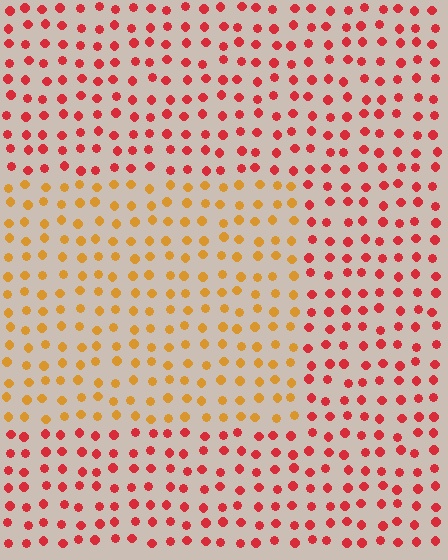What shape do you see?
I see a rectangle.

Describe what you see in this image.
The image is filled with small red elements in a uniform arrangement. A rectangle-shaped region is visible where the elements are tinted to a slightly different hue, forming a subtle color boundary.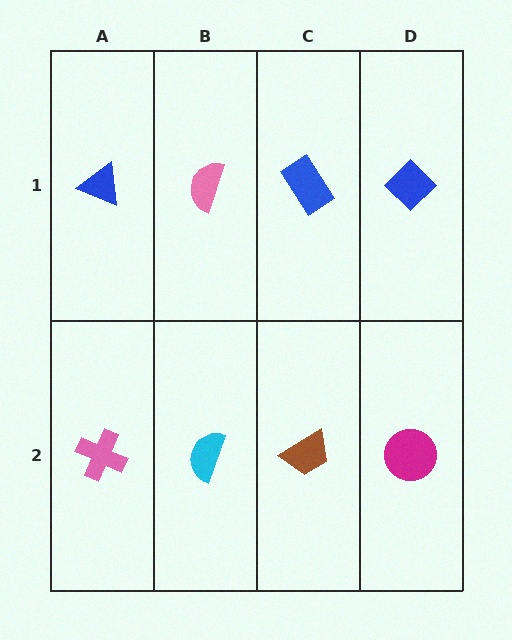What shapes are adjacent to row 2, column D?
A blue diamond (row 1, column D), a brown trapezoid (row 2, column C).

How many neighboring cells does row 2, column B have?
3.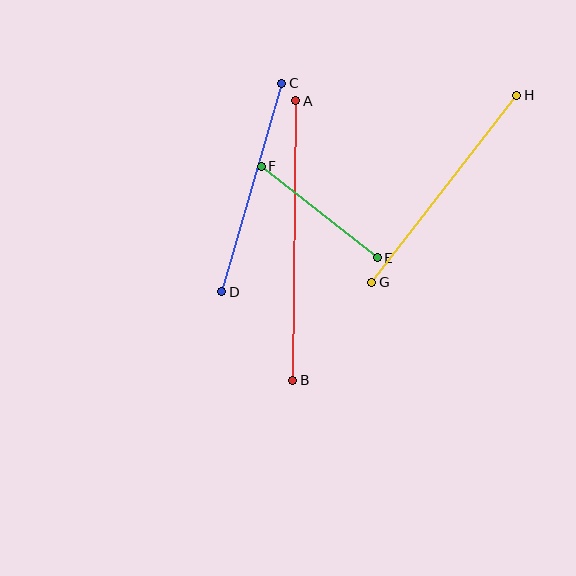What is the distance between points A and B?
The distance is approximately 279 pixels.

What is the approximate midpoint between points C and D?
The midpoint is at approximately (252, 188) pixels.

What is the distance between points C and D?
The distance is approximately 217 pixels.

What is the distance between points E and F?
The distance is approximately 148 pixels.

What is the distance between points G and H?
The distance is approximately 237 pixels.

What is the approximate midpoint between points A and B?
The midpoint is at approximately (294, 240) pixels.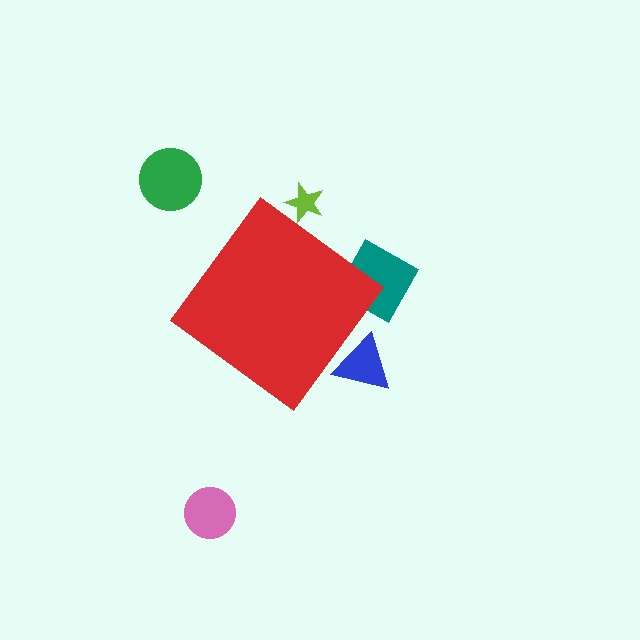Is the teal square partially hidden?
Yes, the teal square is partially hidden behind the red diamond.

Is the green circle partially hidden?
No, the green circle is fully visible.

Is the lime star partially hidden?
Yes, the lime star is partially hidden behind the red diamond.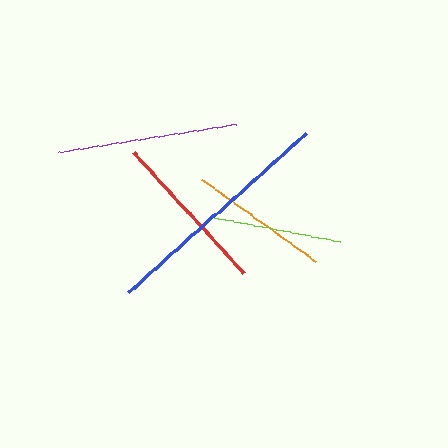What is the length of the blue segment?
The blue segment is approximately 238 pixels long.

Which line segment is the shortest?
The lime line is the shortest at approximately 132 pixels.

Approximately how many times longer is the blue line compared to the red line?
The blue line is approximately 1.5 times the length of the red line.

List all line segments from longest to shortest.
From longest to shortest: blue, purple, red, orange, lime.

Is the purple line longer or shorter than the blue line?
The blue line is longer than the purple line.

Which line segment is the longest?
The blue line is the longest at approximately 238 pixels.